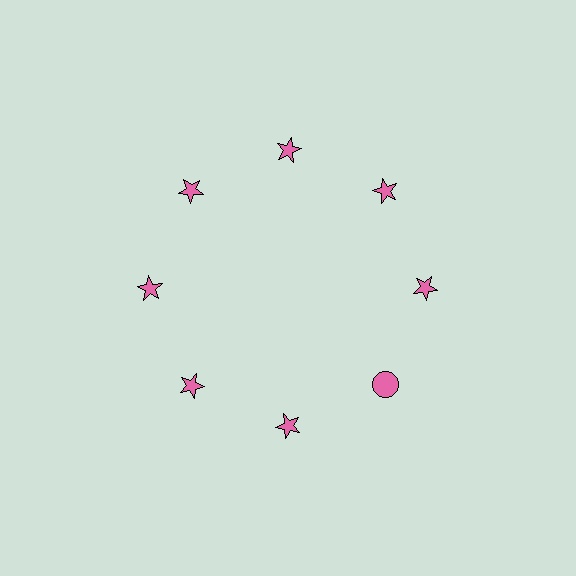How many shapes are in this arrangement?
There are 8 shapes arranged in a ring pattern.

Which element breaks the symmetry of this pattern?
The pink circle at roughly the 4 o'clock position breaks the symmetry. All other shapes are pink stars.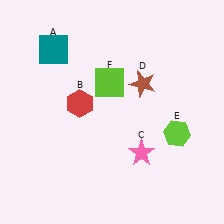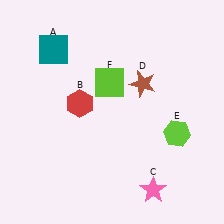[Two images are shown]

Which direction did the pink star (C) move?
The pink star (C) moved down.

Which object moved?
The pink star (C) moved down.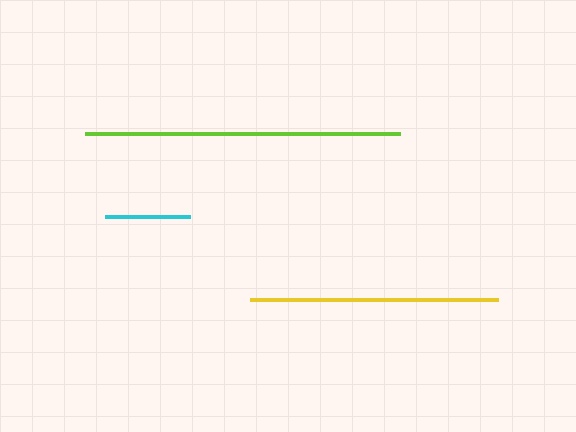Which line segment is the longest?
The lime line is the longest at approximately 315 pixels.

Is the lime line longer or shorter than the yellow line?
The lime line is longer than the yellow line.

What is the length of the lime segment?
The lime segment is approximately 315 pixels long.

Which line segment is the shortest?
The cyan line is the shortest at approximately 85 pixels.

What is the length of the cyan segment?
The cyan segment is approximately 85 pixels long.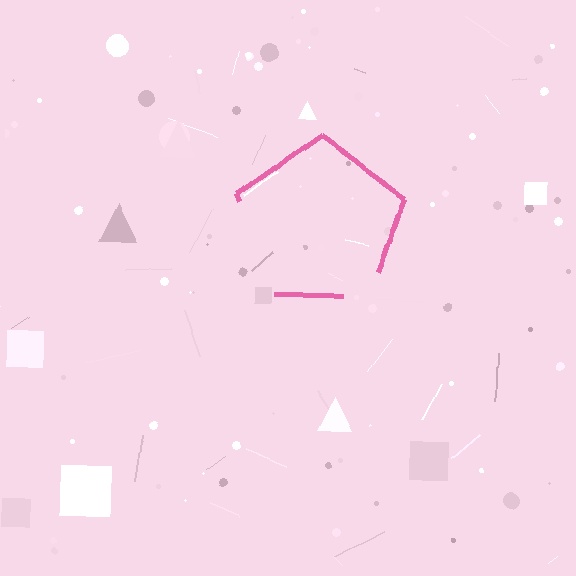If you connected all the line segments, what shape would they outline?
They would outline a pentagon.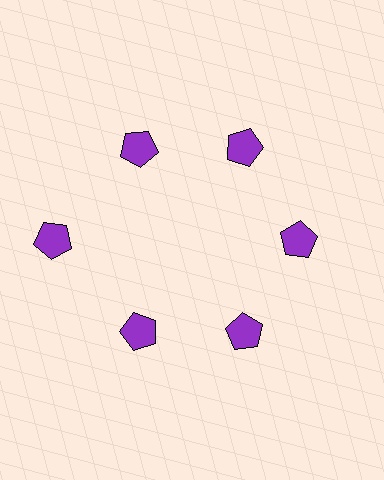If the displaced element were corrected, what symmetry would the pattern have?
It would have 6-fold rotational symmetry — the pattern would map onto itself every 60 degrees.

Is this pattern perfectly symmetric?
No. The 6 purple pentagons are arranged in a ring, but one element near the 9 o'clock position is pushed outward from the center, breaking the 6-fold rotational symmetry.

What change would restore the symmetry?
The symmetry would be restored by moving it inward, back onto the ring so that all 6 pentagons sit at equal angles and equal distance from the center.